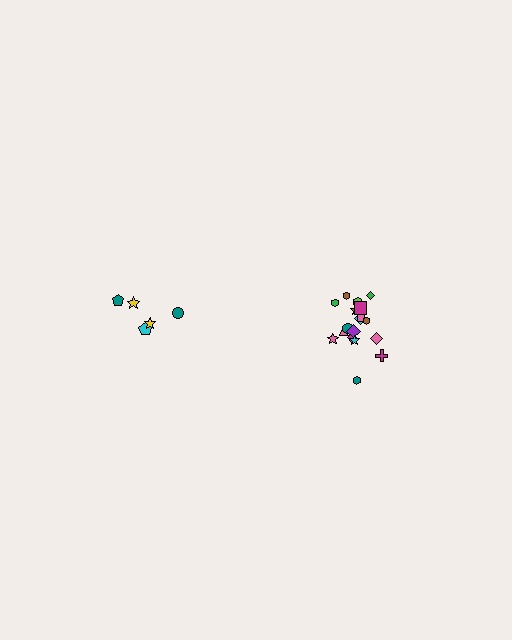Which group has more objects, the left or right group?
The right group.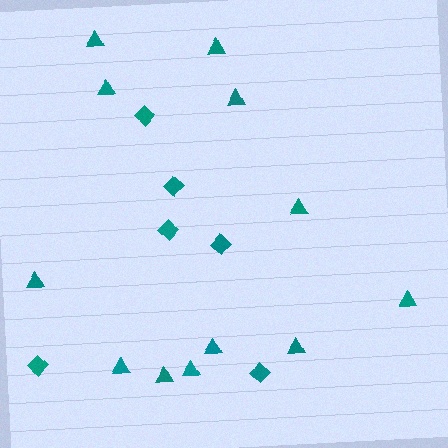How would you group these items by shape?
There are 2 groups: one group of triangles (12) and one group of diamonds (6).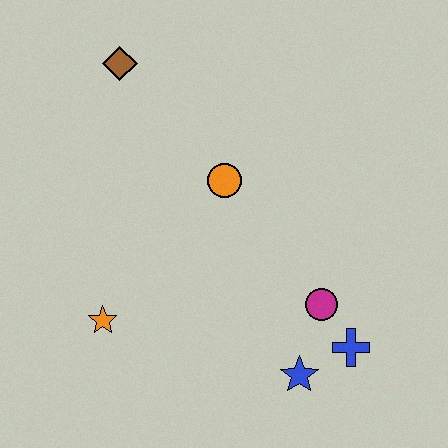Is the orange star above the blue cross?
Yes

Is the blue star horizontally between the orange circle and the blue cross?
Yes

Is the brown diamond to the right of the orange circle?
No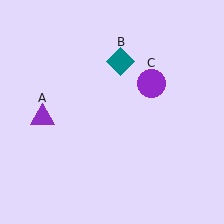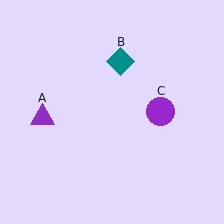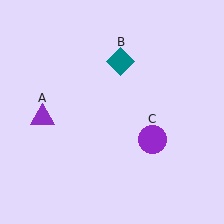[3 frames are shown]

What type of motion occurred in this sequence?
The purple circle (object C) rotated clockwise around the center of the scene.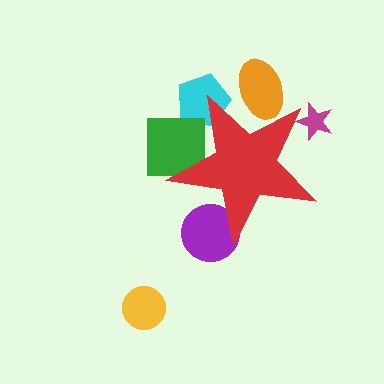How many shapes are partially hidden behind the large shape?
5 shapes are partially hidden.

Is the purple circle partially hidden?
Yes, the purple circle is partially hidden behind the red star.